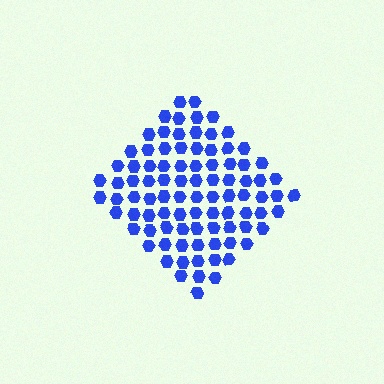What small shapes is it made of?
It is made of small hexagons.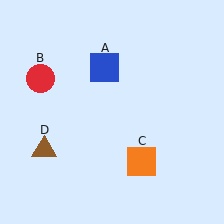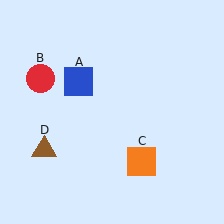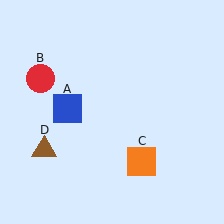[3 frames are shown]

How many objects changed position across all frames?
1 object changed position: blue square (object A).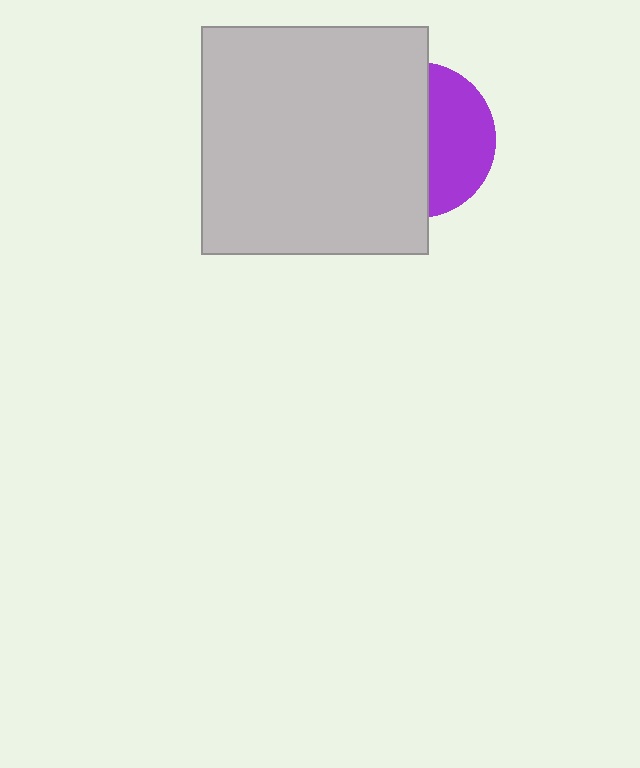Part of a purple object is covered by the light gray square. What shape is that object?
It is a circle.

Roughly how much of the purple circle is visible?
A small part of it is visible (roughly 41%).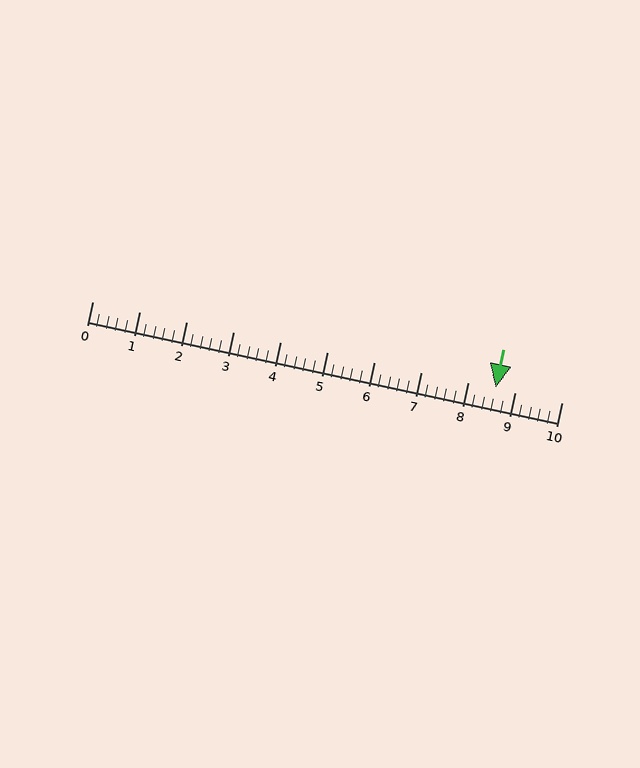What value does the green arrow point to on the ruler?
The green arrow points to approximately 8.6.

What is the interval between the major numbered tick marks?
The major tick marks are spaced 1 units apart.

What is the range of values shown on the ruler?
The ruler shows values from 0 to 10.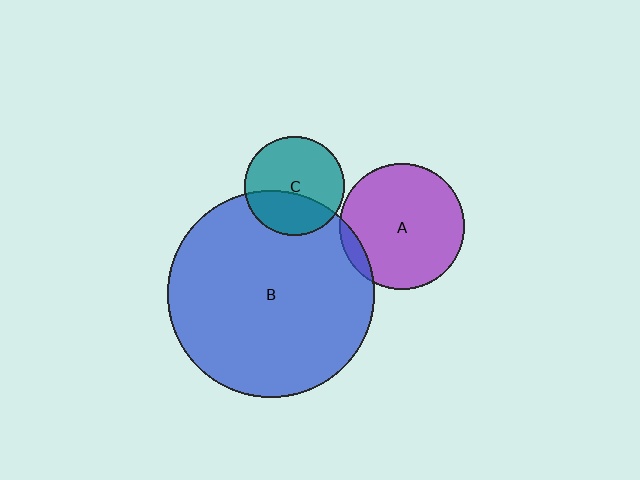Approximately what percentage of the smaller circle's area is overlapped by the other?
Approximately 10%.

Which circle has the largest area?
Circle B (blue).